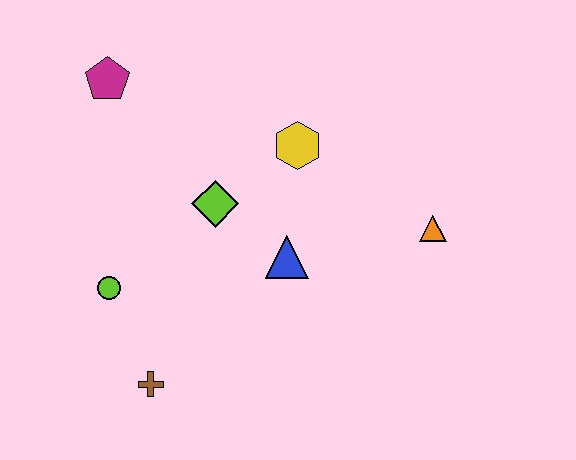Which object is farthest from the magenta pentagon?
The orange triangle is farthest from the magenta pentagon.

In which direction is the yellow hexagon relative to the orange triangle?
The yellow hexagon is to the left of the orange triangle.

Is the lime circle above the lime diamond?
No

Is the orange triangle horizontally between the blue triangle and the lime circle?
No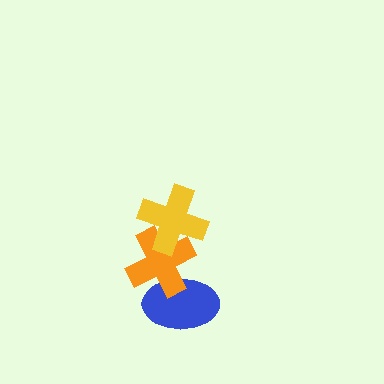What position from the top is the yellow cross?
The yellow cross is 1st from the top.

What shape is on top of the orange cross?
The yellow cross is on top of the orange cross.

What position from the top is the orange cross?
The orange cross is 2nd from the top.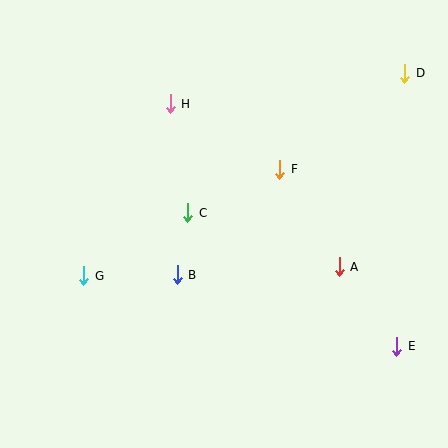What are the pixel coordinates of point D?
Point D is at (405, 73).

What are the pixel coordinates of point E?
Point E is at (397, 346).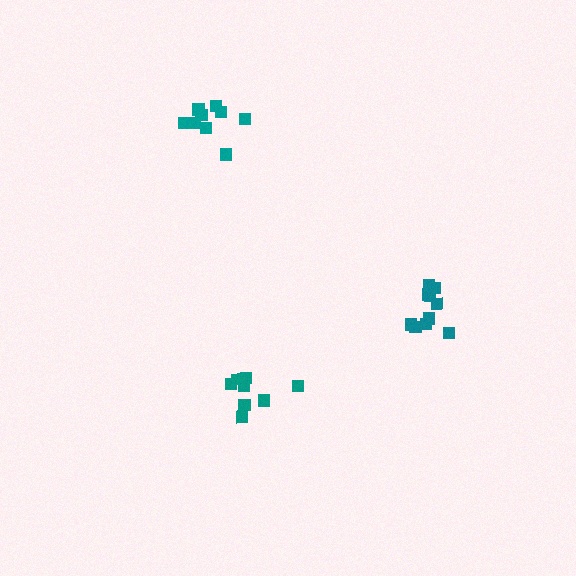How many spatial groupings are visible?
There are 3 spatial groupings.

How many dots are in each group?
Group 1: 10 dots, Group 2: 9 dots, Group 3: 9 dots (28 total).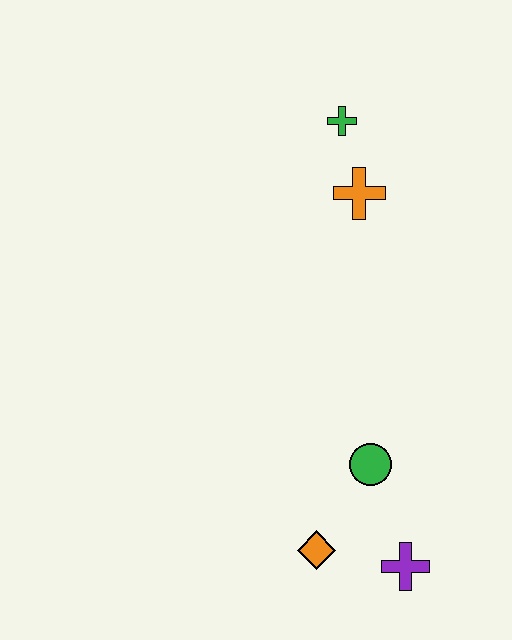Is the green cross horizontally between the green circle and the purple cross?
No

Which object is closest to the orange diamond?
The purple cross is closest to the orange diamond.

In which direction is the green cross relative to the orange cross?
The green cross is above the orange cross.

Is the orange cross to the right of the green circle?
No